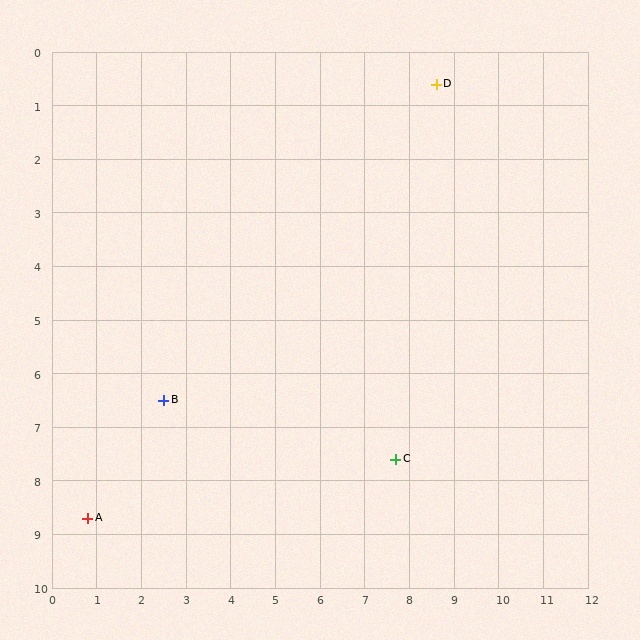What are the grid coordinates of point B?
Point B is at approximately (2.5, 6.5).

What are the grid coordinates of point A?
Point A is at approximately (0.8, 8.7).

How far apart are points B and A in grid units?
Points B and A are about 2.8 grid units apart.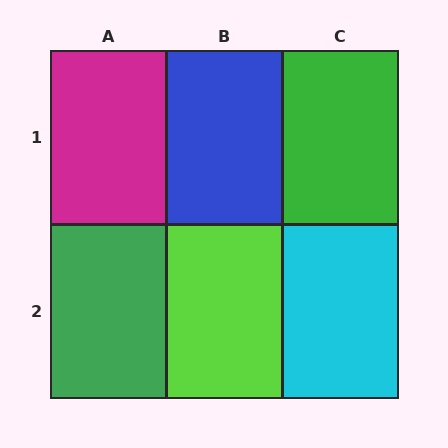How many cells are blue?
1 cell is blue.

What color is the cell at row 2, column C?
Cyan.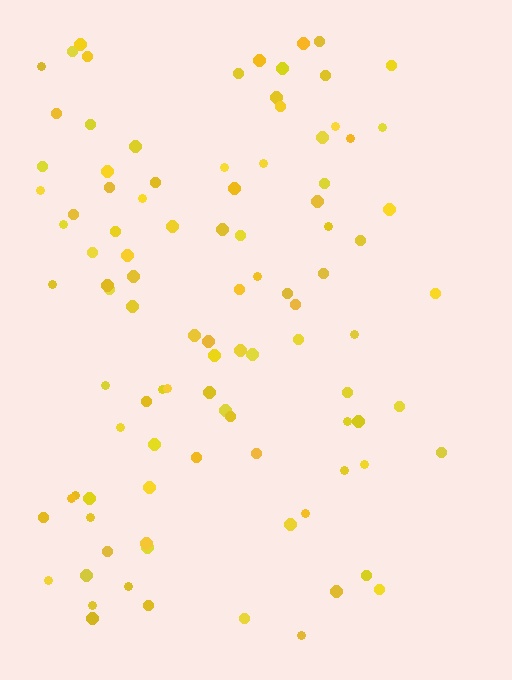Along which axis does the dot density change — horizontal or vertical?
Horizontal.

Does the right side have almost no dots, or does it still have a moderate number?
Still a moderate number, just noticeably fewer than the left.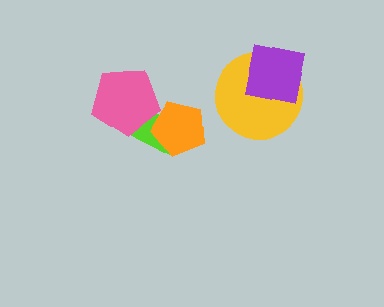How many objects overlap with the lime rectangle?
2 objects overlap with the lime rectangle.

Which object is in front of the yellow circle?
The purple square is in front of the yellow circle.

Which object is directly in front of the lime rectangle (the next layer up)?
The pink pentagon is directly in front of the lime rectangle.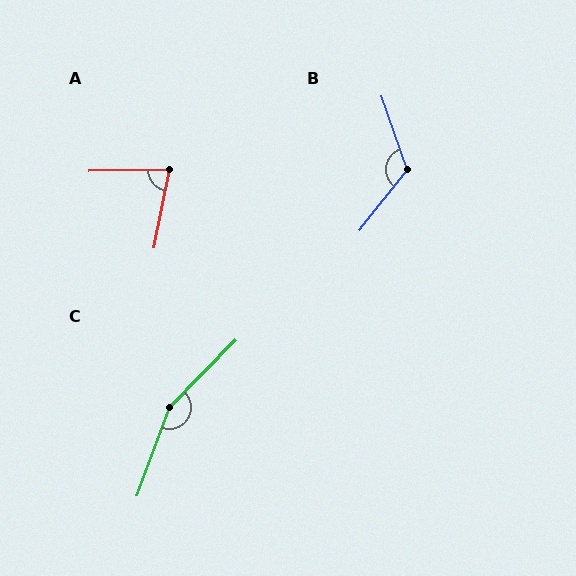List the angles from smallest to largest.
A (78°), B (123°), C (155°).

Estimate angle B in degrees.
Approximately 123 degrees.